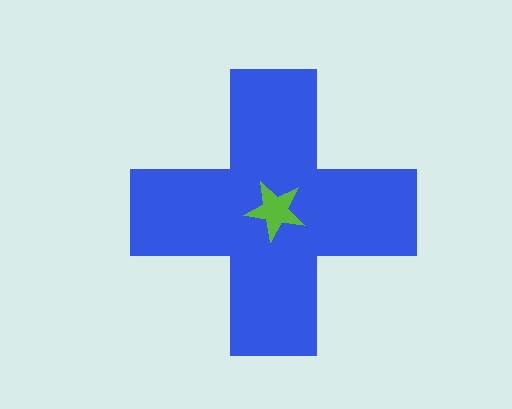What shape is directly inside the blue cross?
The lime star.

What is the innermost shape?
The lime star.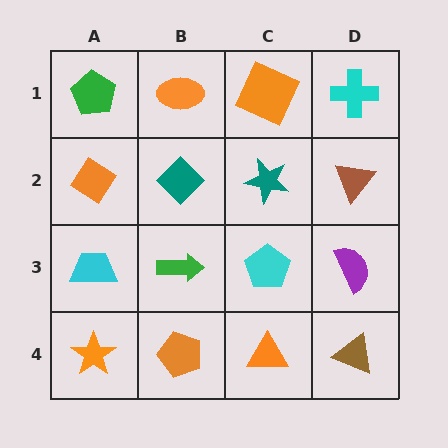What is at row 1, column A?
A green pentagon.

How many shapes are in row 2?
4 shapes.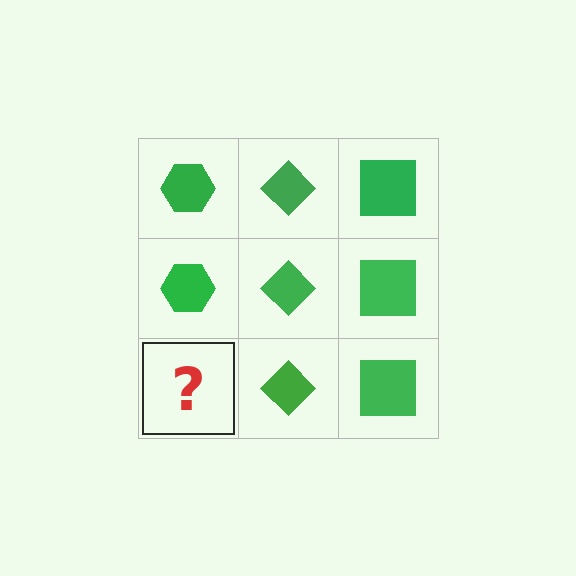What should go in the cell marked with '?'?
The missing cell should contain a green hexagon.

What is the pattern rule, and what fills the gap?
The rule is that each column has a consistent shape. The gap should be filled with a green hexagon.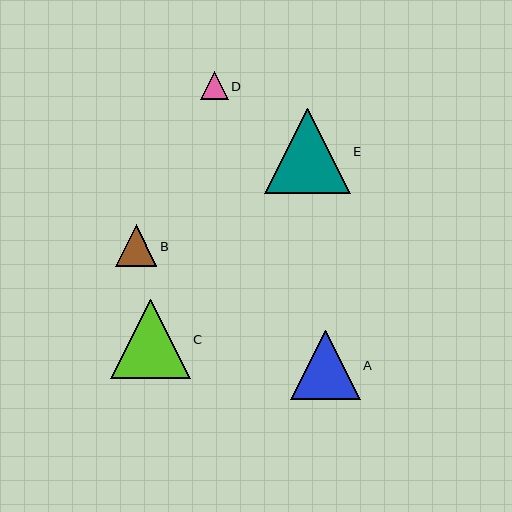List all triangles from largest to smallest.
From largest to smallest: E, C, A, B, D.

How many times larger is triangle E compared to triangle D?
Triangle E is approximately 3.1 times the size of triangle D.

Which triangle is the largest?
Triangle E is the largest with a size of approximately 85 pixels.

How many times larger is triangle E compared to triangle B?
Triangle E is approximately 2.1 times the size of triangle B.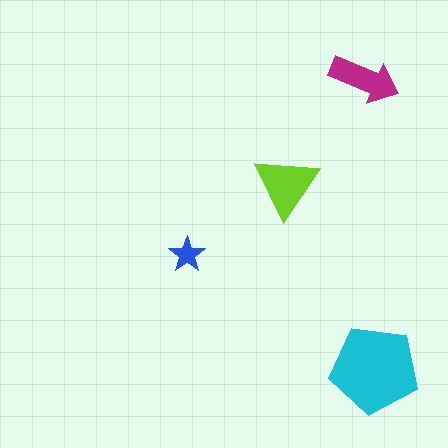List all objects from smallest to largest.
The blue star, the magenta arrow, the lime triangle, the cyan pentagon.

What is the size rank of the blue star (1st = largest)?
4th.